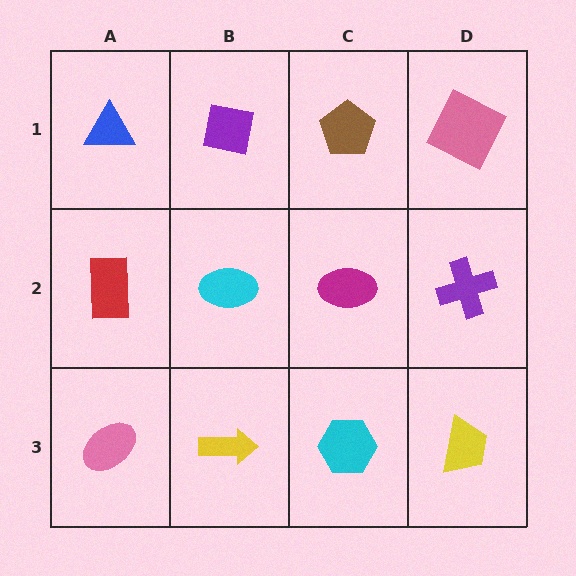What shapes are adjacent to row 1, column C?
A magenta ellipse (row 2, column C), a purple square (row 1, column B), a pink square (row 1, column D).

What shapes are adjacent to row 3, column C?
A magenta ellipse (row 2, column C), a yellow arrow (row 3, column B), a yellow trapezoid (row 3, column D).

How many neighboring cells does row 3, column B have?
3.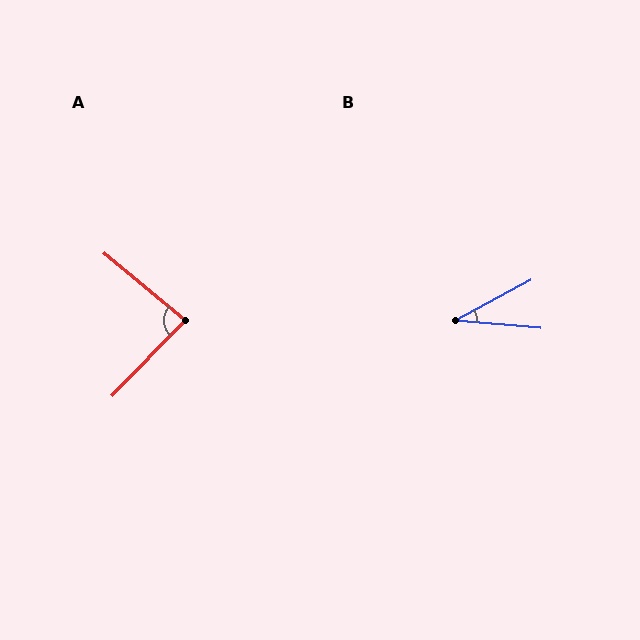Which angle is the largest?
A, at approximately 85 degrees.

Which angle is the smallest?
B, at approximately 33 degrees.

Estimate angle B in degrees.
Approximately 33 degrees.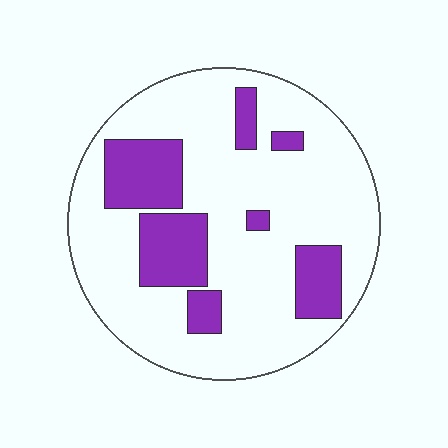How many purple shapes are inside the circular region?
7.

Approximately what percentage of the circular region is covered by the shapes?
Approximately 25%.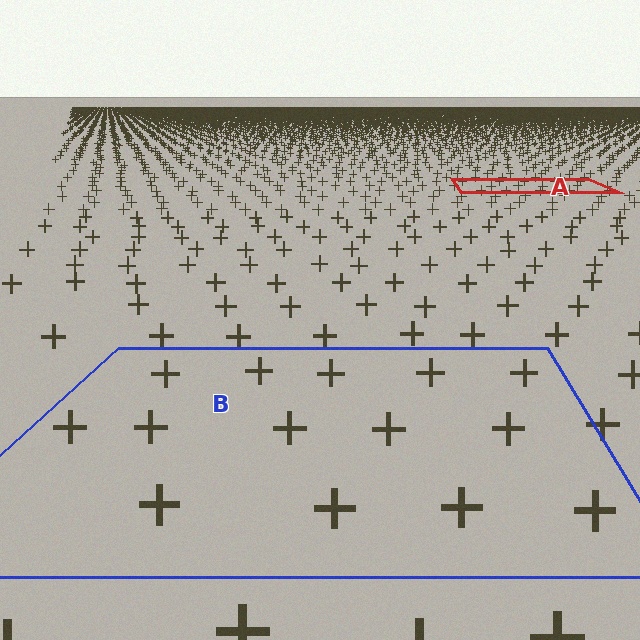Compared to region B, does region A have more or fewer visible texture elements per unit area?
Region A has more texture elements per unit area — they are packed more densely because it is farther away.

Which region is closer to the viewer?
Region B is closer. The texture elements there are larger and more spread out.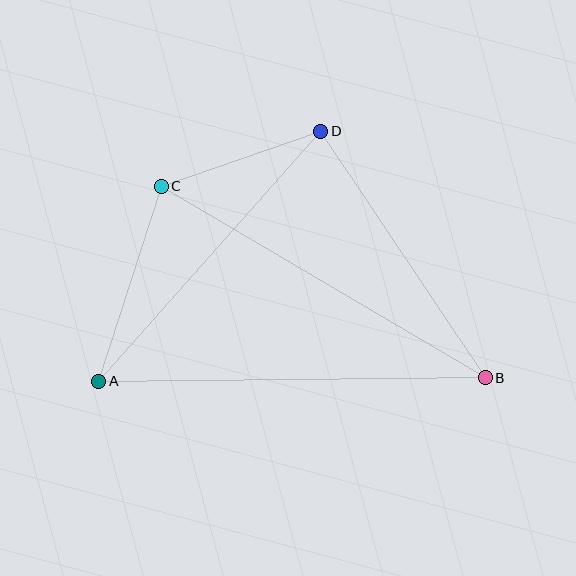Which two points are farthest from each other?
Points A and B are farthest from each other.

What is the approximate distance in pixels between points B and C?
The distance between B and C is approximately 376 pixels.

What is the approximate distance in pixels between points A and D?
The distance between A and D is approximately 334 pixels.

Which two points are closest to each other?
Points C and D are closest to each other.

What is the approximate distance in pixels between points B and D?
The distance between B and D is approximately 296 pixels.